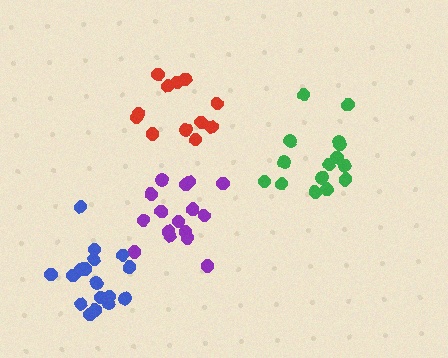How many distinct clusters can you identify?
There are 4 distinct clusters.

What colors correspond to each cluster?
The clusters are colored: purple, red, blue, green.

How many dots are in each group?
Group 1: 16 dots, Group 2: 12 dots, Group 3: 17 dots, Group 4: 15 dots (60 total).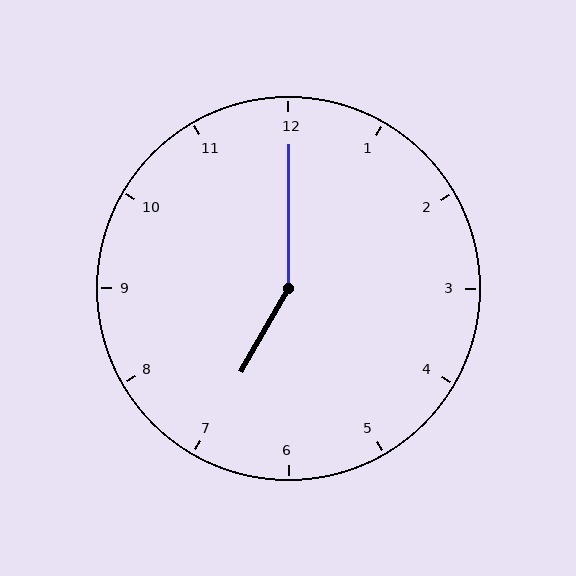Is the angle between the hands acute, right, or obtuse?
It is obtuse.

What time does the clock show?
7:00.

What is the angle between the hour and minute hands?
Approximately 150 degrees.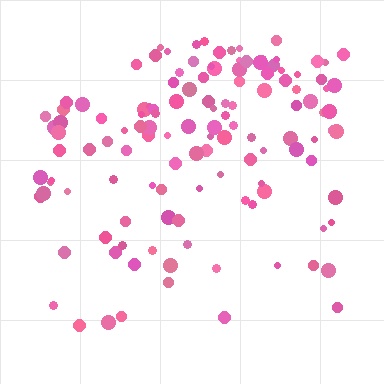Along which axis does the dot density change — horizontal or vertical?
Vertical.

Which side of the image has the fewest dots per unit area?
The bottom.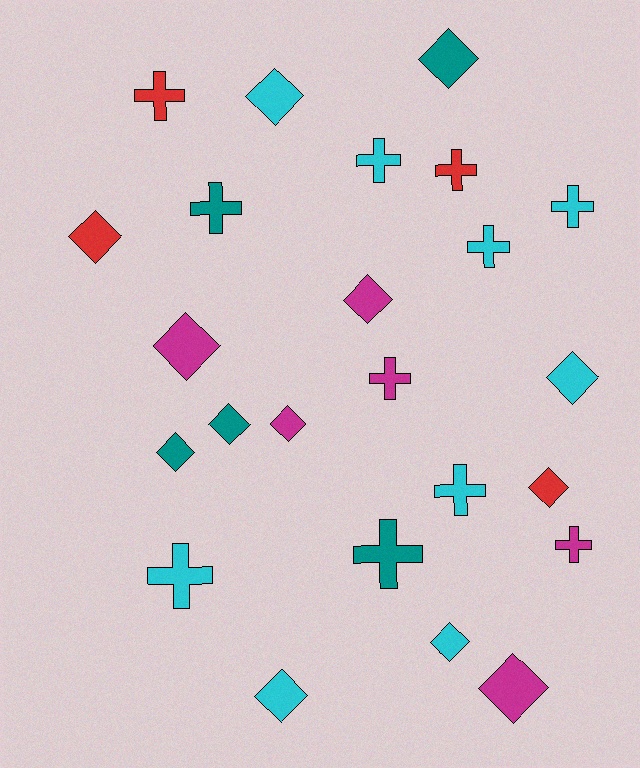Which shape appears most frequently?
Diamond, with 13 objects.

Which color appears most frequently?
Cyan, with 9 objects.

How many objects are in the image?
There are 24 objects.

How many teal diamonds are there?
There are 3 teal diamonds.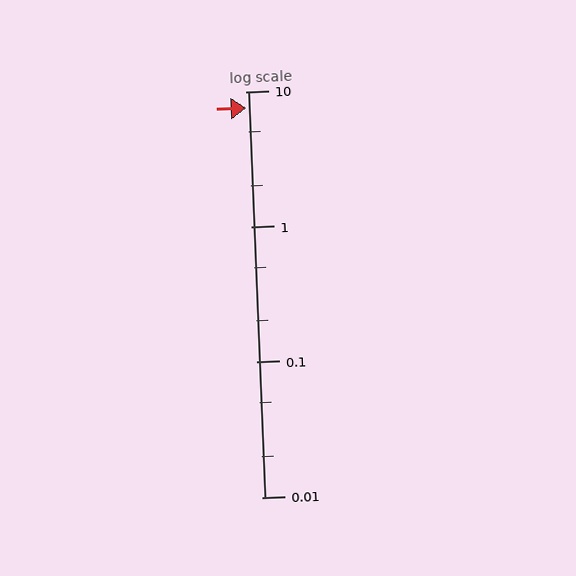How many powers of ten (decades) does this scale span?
The scale spans 3 decades, from 0.01 to 10.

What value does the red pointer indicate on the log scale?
The pointer indicates approximately 7.5.